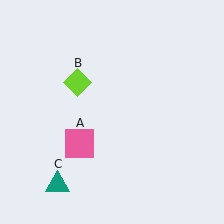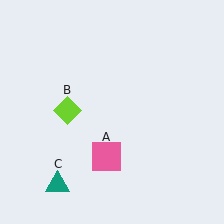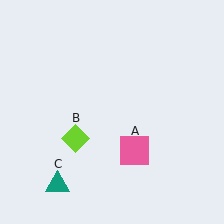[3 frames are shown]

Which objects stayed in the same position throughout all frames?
Teal triangle (object C) remained stationary.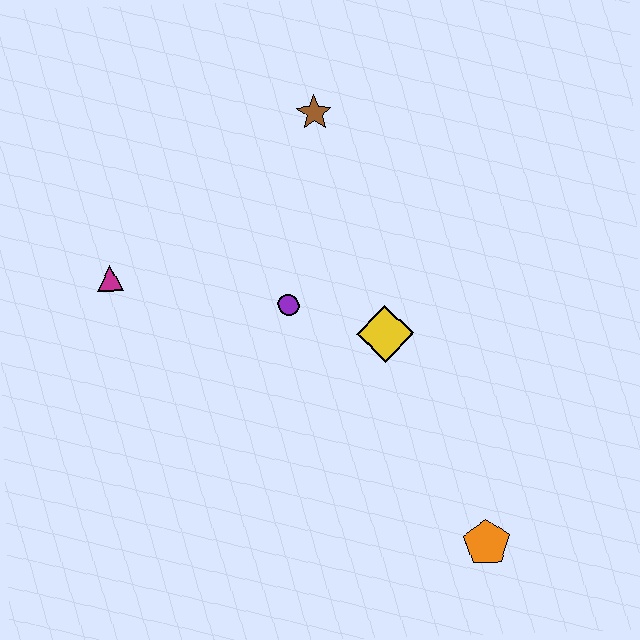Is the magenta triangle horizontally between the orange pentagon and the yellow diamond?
No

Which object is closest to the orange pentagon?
The yellow diamond is closest to the orange pentagon.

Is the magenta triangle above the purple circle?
Yes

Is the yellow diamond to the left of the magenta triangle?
No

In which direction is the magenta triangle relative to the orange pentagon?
The magenta triangle is to the left of the orange pentagon.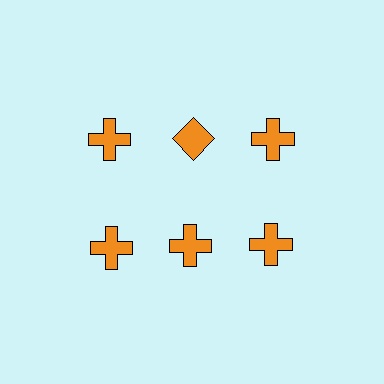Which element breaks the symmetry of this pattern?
The orange diamond in the top row, second from left column breaks the symmetry. All other shapes are orange crosses.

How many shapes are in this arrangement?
There are 6 shapes arranged in a grid pattern.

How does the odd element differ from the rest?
It has a different shape: diamond instead of cross.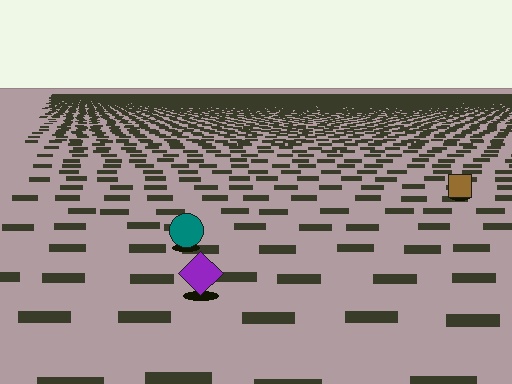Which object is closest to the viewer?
The purple diamond is closest. The texture marks near it are larger and more spread out.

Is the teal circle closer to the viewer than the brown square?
Yes. The teal circle is closer — you can tell from the texture gradient: the ground texture is coarser near it.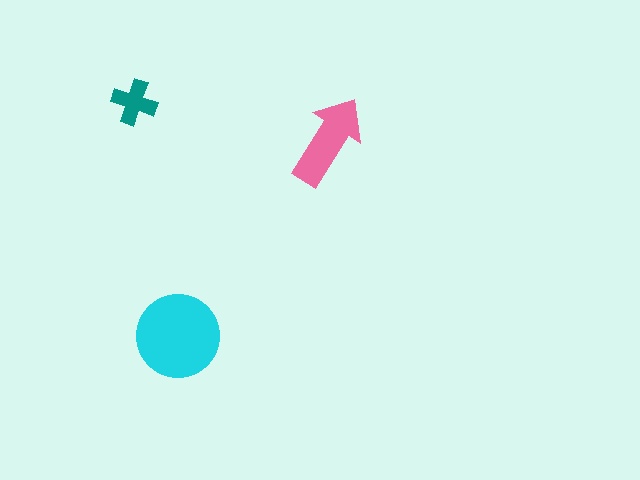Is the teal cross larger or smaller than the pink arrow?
Smaller.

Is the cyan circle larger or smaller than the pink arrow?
Larger.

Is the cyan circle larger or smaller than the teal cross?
Larger.